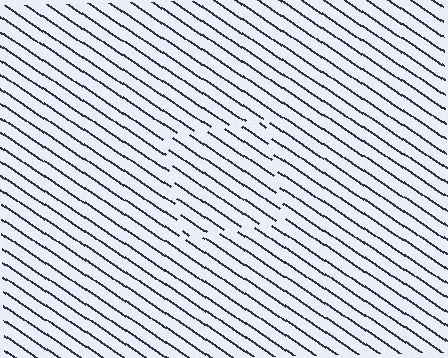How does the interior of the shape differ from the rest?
The interior of the shape contains the same grating, shifted by half a period — the contour is defined by the phase discontinuity where line-ends from the inner and outer gratings abut.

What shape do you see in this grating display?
An illusory square. The interior of the shape contains the same grating, shifted by half a period — the contour is defined by the phase discontinuity where line-ends from the inner and outer gratings abut.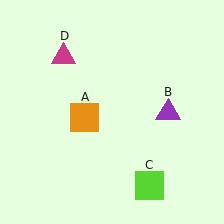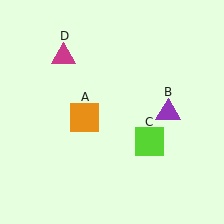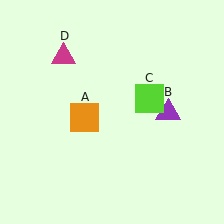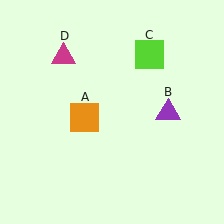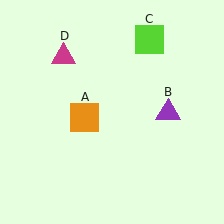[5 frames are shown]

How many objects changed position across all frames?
1 object changed position: lime square (object C).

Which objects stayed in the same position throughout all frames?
Orange square (object A) and purple triangle (object B) and magenta triangle (object D) remained stationary.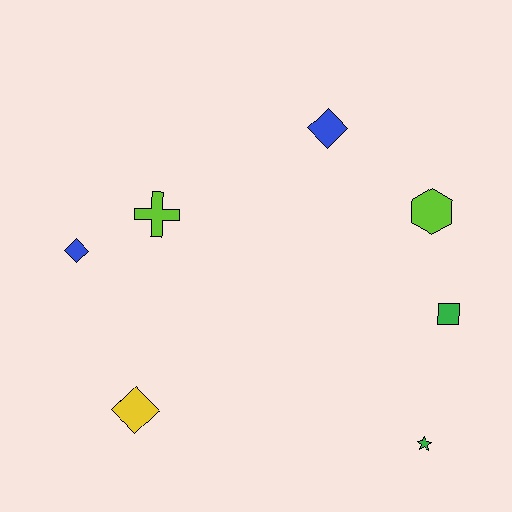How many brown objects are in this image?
There are no brown objects.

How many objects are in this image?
There are 7 objects.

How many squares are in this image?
There is 1 square.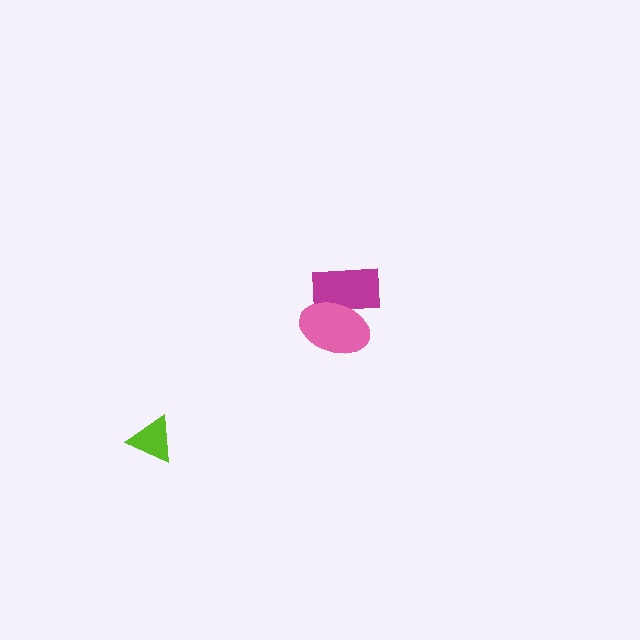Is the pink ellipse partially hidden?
No, no other shape covers it.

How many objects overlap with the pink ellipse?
1 object overlaps with the pink ellipse.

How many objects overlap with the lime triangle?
0 objects overlap with the lime triangle.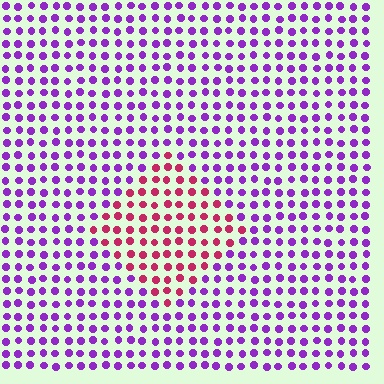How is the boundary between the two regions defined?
The boundary is defined purely by a slight shift in hue (about 56 degrees). Spacing, size, and orientation are identical on both sides.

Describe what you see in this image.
The image is filled with small purple elements in a uniform arrangement. A diamond-shaped region is visible where the elements are tinted to a slightly different hue, forming a subtle color boundary.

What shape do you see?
I see a diamond.